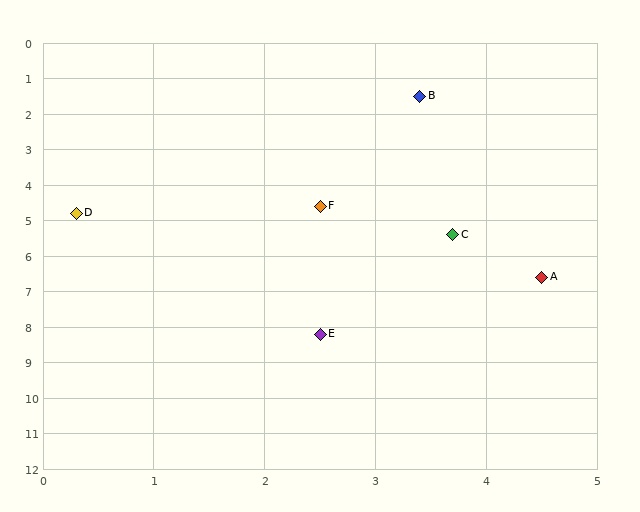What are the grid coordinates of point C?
Point C is at approximately (3.7, 5.4).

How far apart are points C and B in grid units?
Points C and B are about 3.9 grid units apart.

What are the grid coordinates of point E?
Point E is at approximately (2.5, 8.2).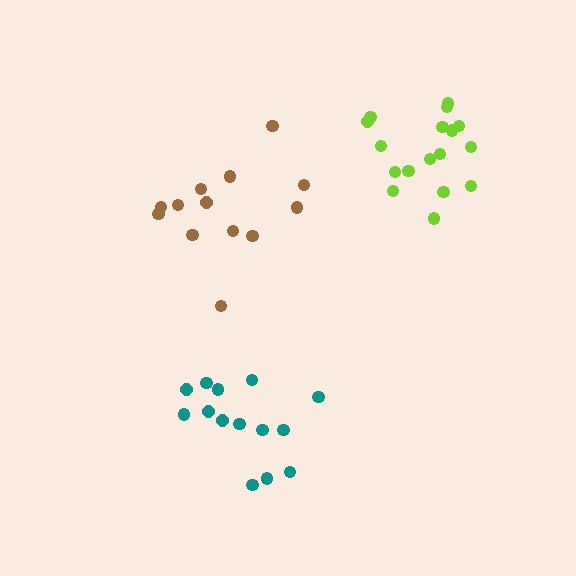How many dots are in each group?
Group 1: 14 dots, Group 2: 17 dots, Group 3: 13 dots (44 total).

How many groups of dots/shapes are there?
There are 3 groups.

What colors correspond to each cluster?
The clusters are colored: teal, lime, brown.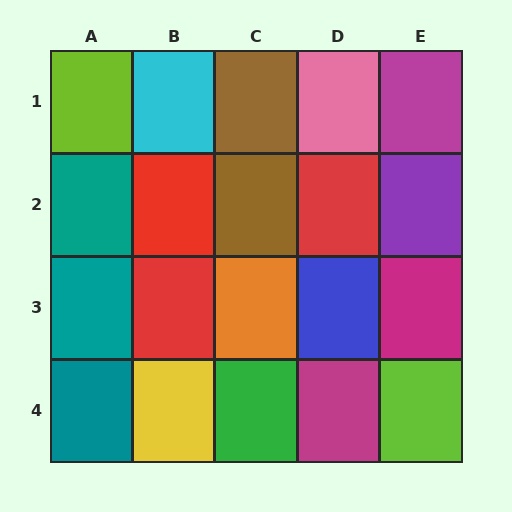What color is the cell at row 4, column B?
Yellow.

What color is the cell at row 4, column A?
Teal.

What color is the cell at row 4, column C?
Green.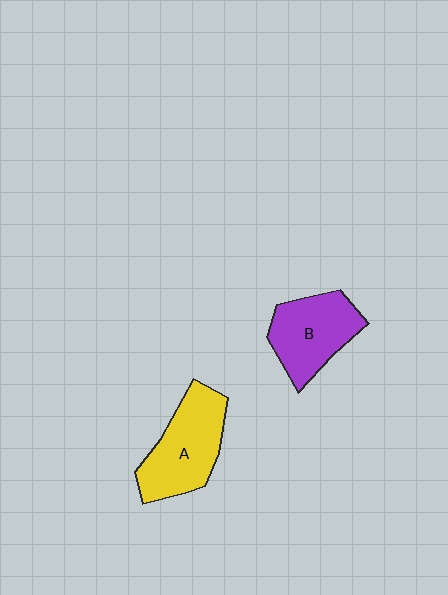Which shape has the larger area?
Shape A (yellow).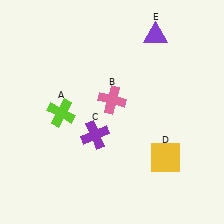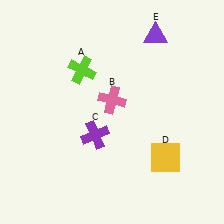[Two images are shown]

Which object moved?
The lime cross (A) moved up.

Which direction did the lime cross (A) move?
The lime cross (A) moved up.